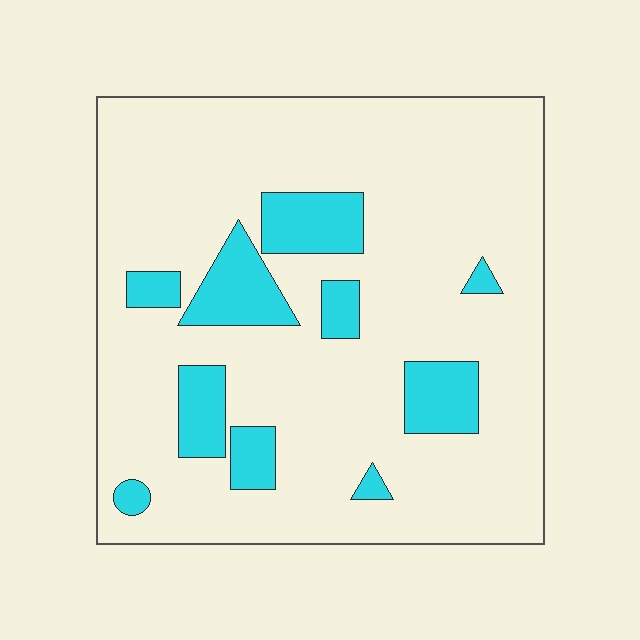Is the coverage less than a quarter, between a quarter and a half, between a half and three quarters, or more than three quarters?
Less than a quarter.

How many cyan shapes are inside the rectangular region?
10.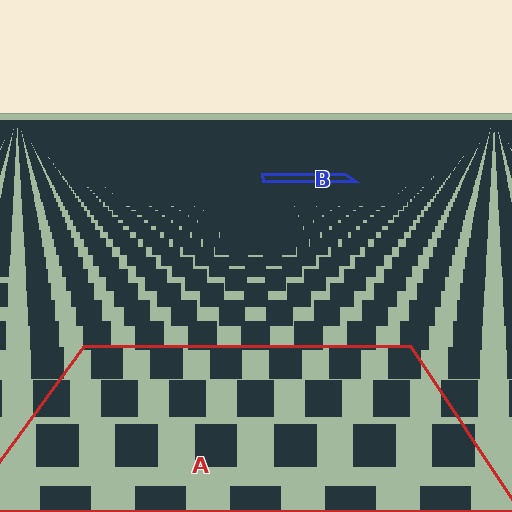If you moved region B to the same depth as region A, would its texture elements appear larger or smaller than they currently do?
They would appear larger. At a closer depth, the same texture elements are projected at a bigger on-screen size.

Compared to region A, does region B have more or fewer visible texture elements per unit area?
Region B has more texture elements per unit area — they are packed more densely because it is farther away.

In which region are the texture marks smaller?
The texture marks are smaller in region B, because it is farther away.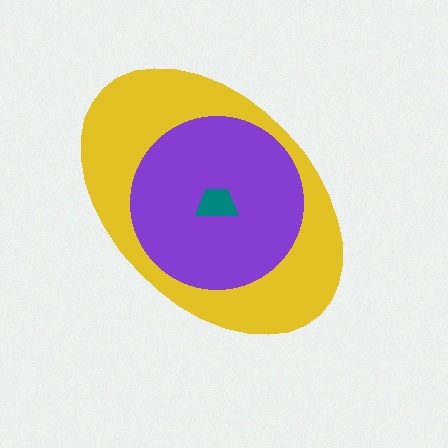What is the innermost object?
The teal trapezoid.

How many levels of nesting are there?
3.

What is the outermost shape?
The yellow ellipse.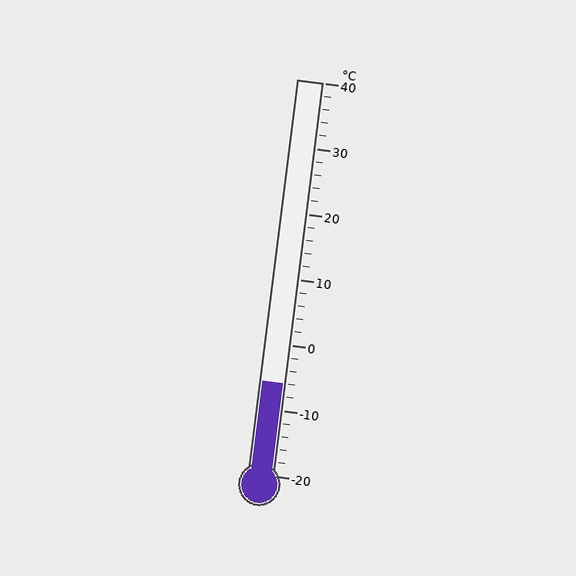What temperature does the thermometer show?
The thermometer shows approximately -6°C.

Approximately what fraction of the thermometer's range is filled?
The thermometer is filled to approximately 25% of its range.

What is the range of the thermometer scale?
The thermometer scale ranges from -20°C to 40°C.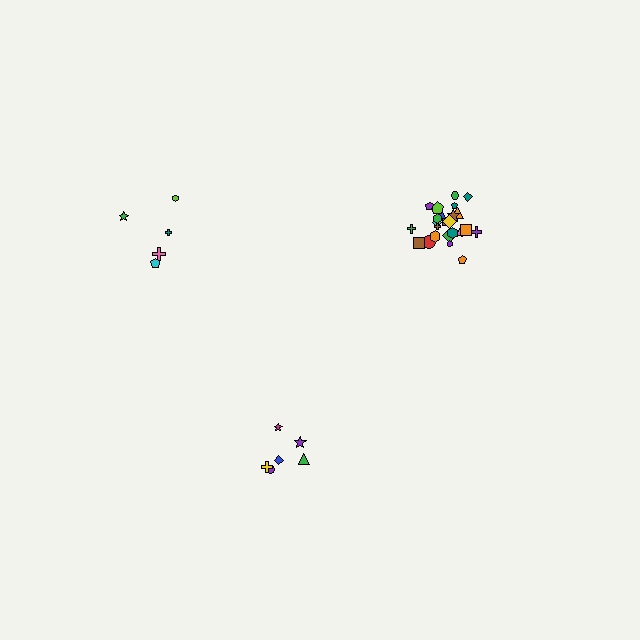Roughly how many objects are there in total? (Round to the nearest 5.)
Roughly 35 objects in total.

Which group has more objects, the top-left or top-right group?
The top-right group.